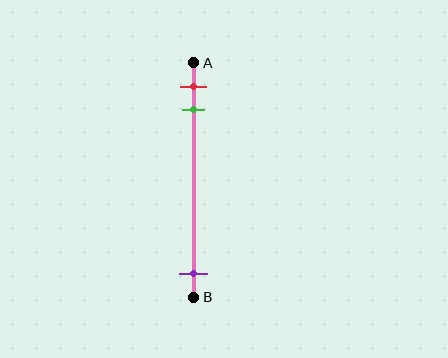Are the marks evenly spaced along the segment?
No, the marks are not evenly spaced.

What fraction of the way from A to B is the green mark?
The green mark is approximately 20% (0.2) of the way from A to B.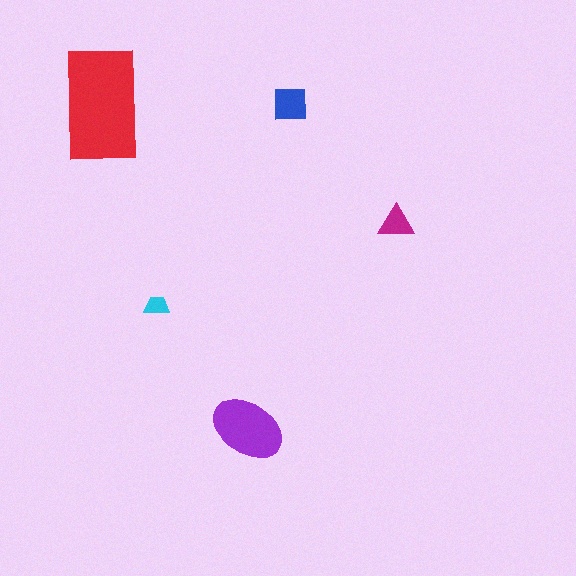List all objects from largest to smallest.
The red rectangle, the purple ellipse, the blue square, the magenta triangle, the cyan trapezoid.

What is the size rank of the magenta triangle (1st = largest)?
4th.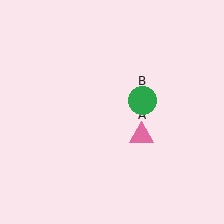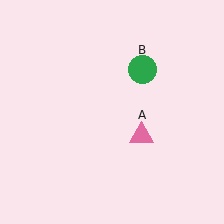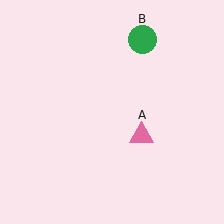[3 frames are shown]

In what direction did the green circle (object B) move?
The green circle (object B) moved up.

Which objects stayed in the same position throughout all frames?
Pink triangle (object A) remained stationary.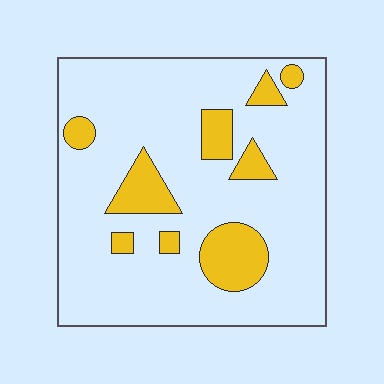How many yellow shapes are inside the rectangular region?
9.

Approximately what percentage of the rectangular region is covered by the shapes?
Approximately 15%.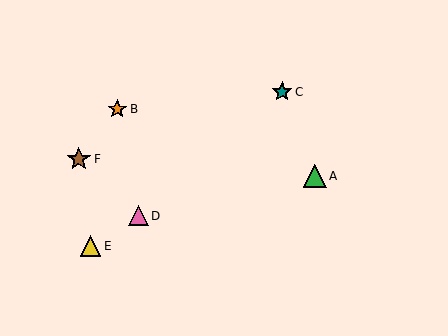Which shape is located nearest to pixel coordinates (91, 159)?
The brown star (labeled F) at (79, 159) is nearest to that location.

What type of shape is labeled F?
Shape F is a brown star.